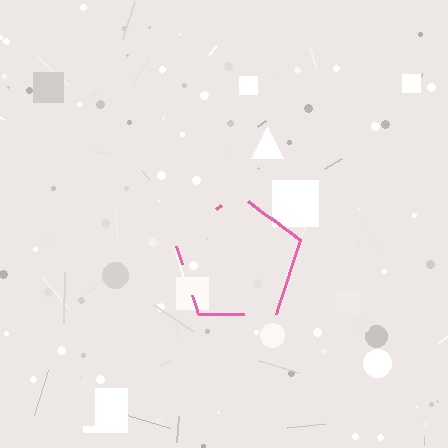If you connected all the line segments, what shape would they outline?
They would outline a pentagon.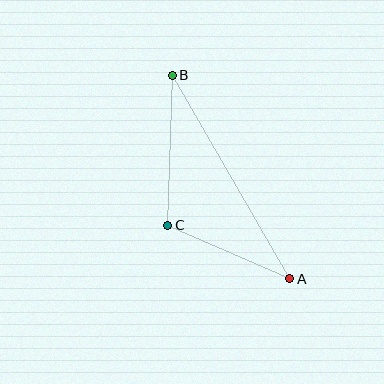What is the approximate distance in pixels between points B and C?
The distance between B and C is approximately 150 pixels.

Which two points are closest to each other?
Points A and C are closest to each other.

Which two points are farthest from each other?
Points A and B are farthest from each other.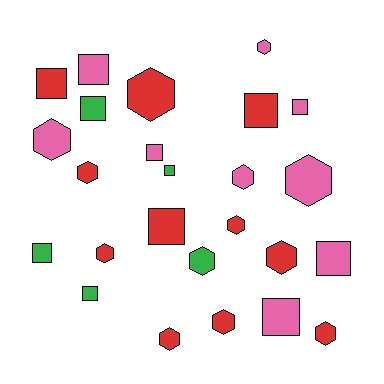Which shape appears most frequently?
Hexagon, with 13 objects.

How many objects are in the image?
There are 25 objects.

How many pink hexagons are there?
There are 4 pink hexagons.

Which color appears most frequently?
Red, with 11 objects.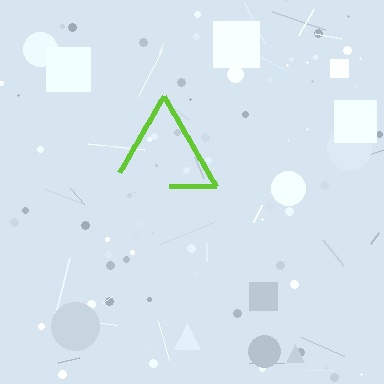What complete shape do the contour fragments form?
The contour fragments form a triangle.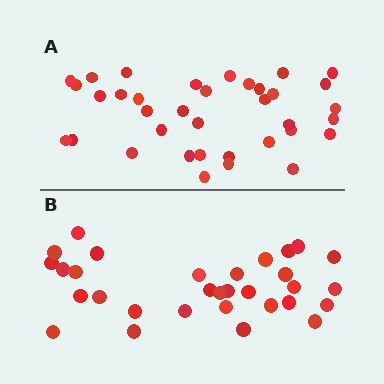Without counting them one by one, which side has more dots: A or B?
Region A (the top region) has more dots.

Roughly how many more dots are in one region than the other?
Region A has about 5 more dots than region B.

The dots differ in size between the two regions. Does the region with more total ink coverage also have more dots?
No. Region B has more total ink coverage because its dots are larger, but region A actually contains more individual dots. Total area can be misleading — the number of items is what matters here.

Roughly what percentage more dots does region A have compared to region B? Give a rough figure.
About 15% more.